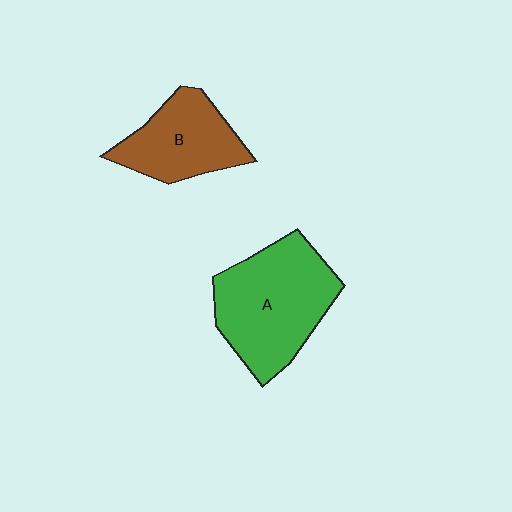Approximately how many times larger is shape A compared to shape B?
Approximately 1.5 times.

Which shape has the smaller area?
Shape B (brown).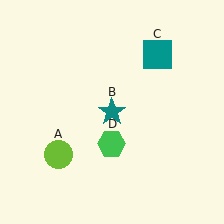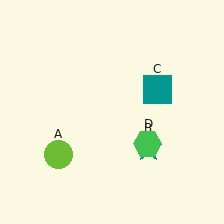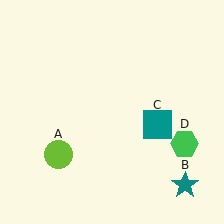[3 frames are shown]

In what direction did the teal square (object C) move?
The teal square (object C) moved down.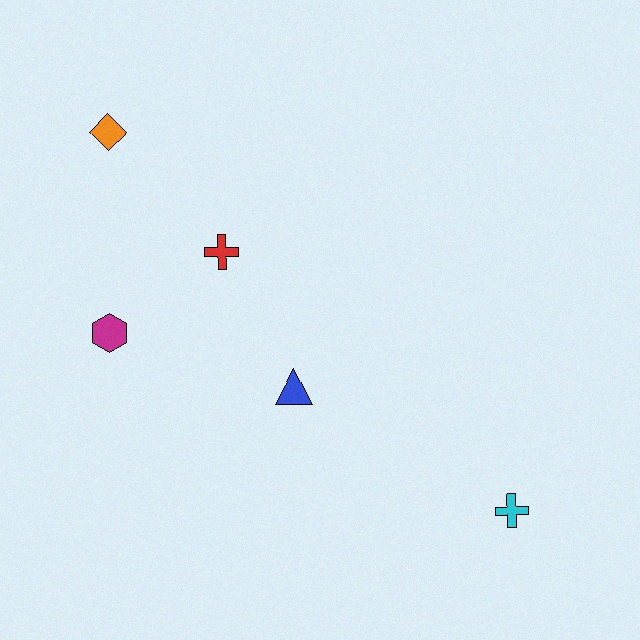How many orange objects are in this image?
There is 1 orange object.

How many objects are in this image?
There are 5 objects.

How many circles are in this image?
There are no circles.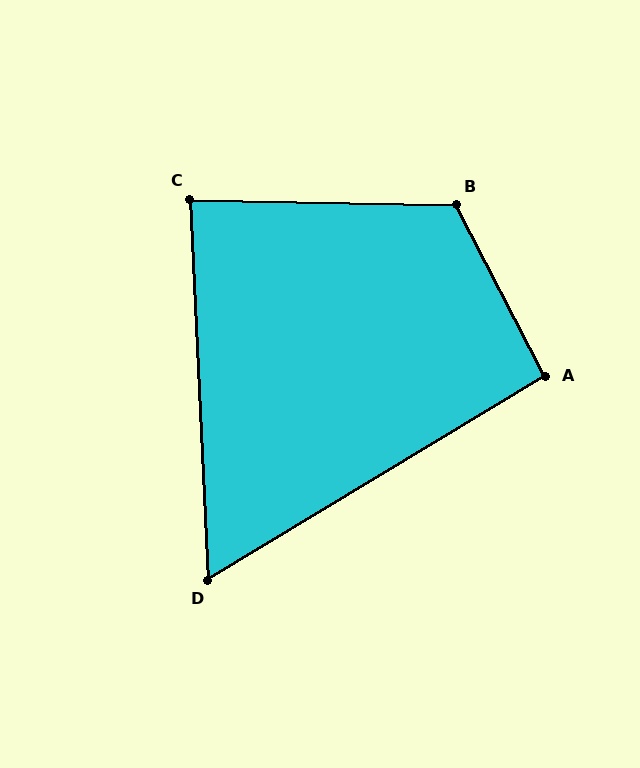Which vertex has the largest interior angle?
B, at approximately 118 degrees.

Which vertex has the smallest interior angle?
D, at approximately 62 degrees.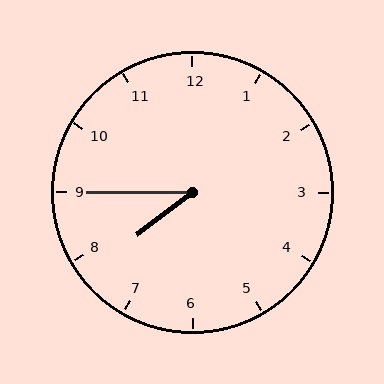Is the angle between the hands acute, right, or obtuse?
It is acute.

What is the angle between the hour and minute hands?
Approximately 38 degrees.